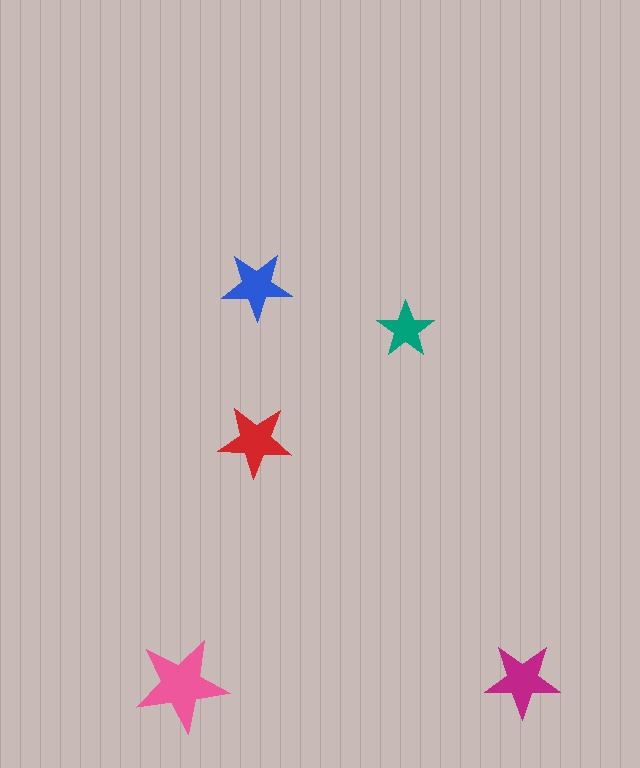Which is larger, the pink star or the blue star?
The pink one.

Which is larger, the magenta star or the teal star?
The magenta one.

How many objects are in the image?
There are 5 objects in the image.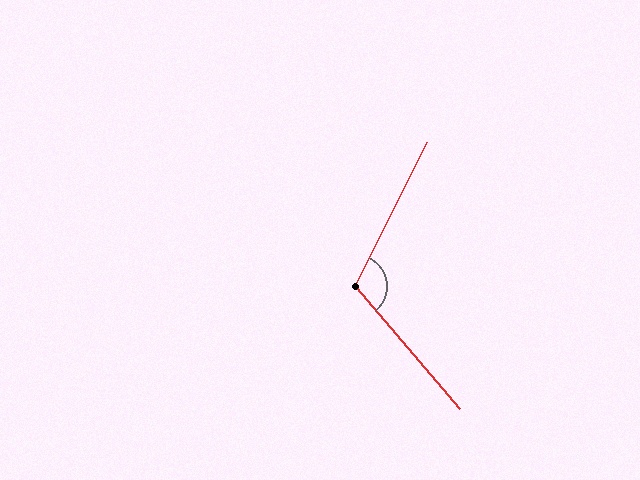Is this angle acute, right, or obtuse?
It is obtuse.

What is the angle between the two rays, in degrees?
Approximately 113 degrees.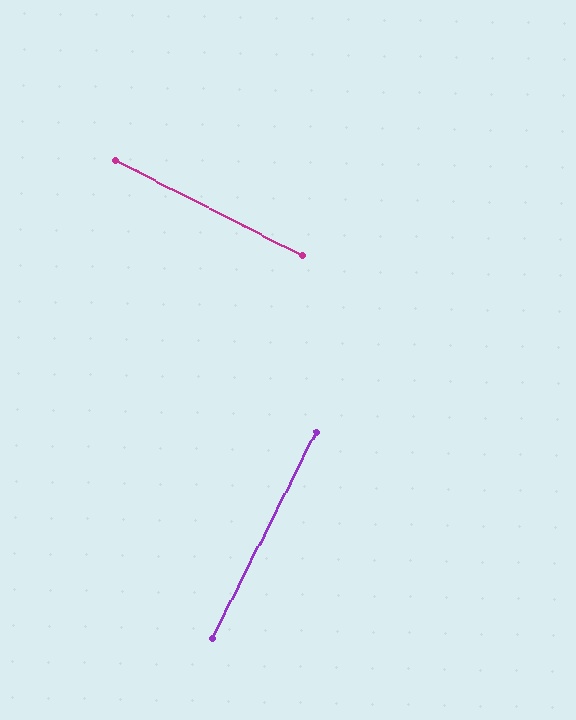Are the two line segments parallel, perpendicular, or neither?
Perpendicular — they meet at approximately 90°.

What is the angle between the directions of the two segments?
Approximately 90 degrees.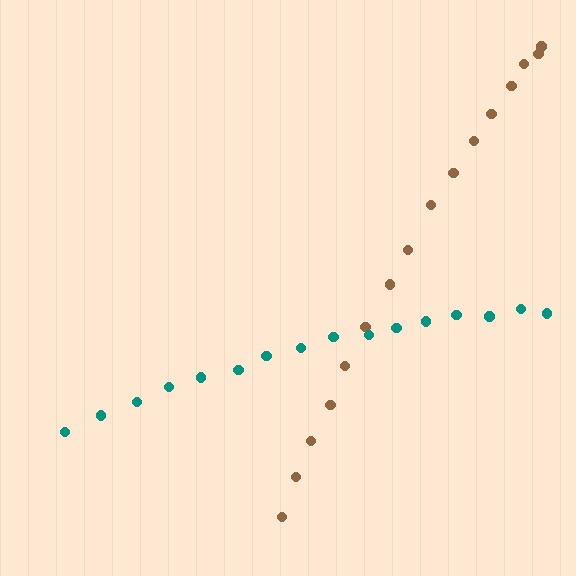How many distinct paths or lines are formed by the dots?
There are 2 distinct paths.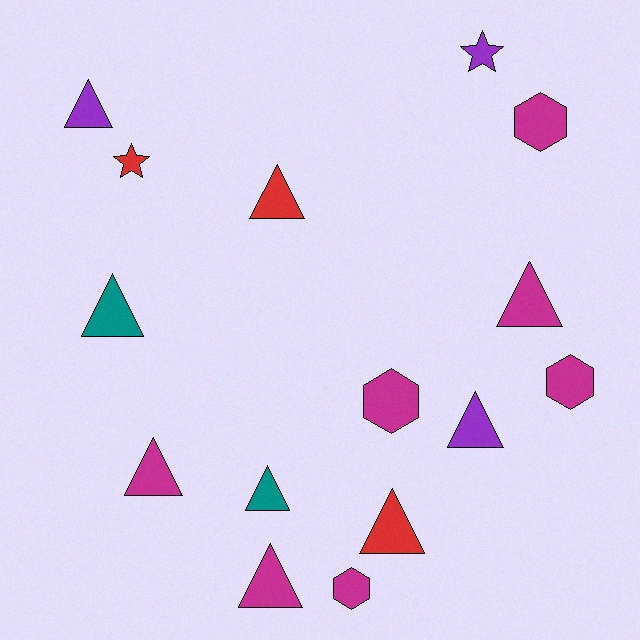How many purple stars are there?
There is 1 purple star.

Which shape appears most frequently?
Triangle, with 9 objects.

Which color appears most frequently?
Magenta, with 7 objects.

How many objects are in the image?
There are 15 objects.